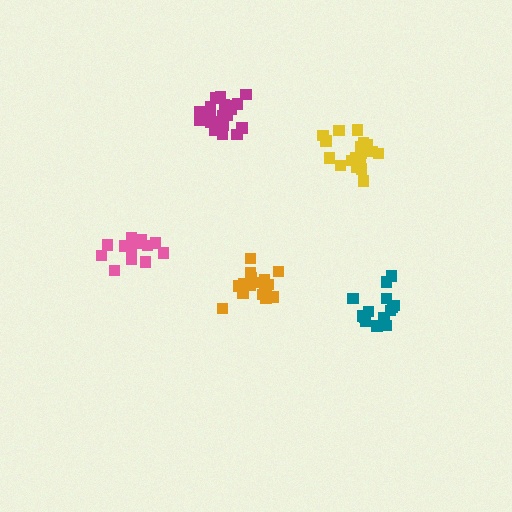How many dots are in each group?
Group 1: 15 dots, Group 2: 15 dots, Group 3: 19 dots, Group 4: 19 dots, Group 5: 21 dots (89 total).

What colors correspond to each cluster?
The clusters are colored: pink, teal, orange, yellow, magenta.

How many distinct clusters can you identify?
There are 5 distinct clusters.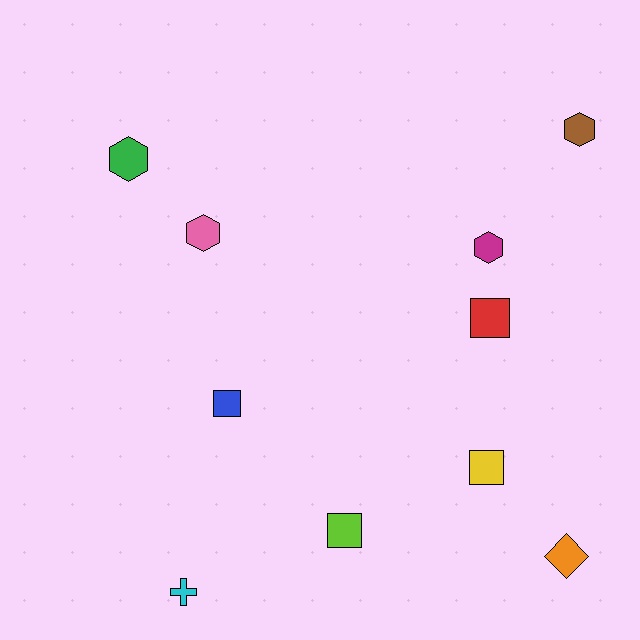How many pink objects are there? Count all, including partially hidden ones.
There is 1 pink object.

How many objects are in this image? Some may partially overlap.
There are 10 objects.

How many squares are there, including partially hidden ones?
There are 4 squares.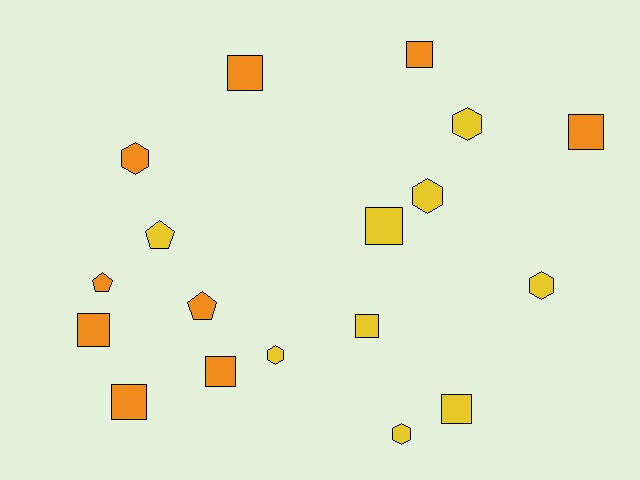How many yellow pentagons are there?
There is 1 yellow pentagon.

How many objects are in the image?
There are 18 objects.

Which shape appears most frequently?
Square, with 9 objects.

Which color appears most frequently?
Orange, with 9 objects.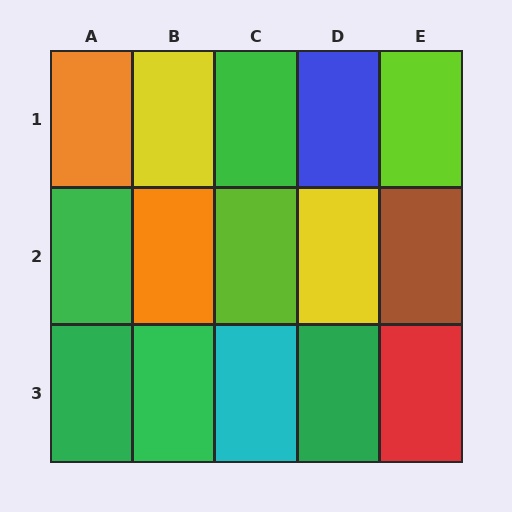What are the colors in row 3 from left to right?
Green, green, cyan, green, red.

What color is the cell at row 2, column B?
Orange.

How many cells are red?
1 cell is red.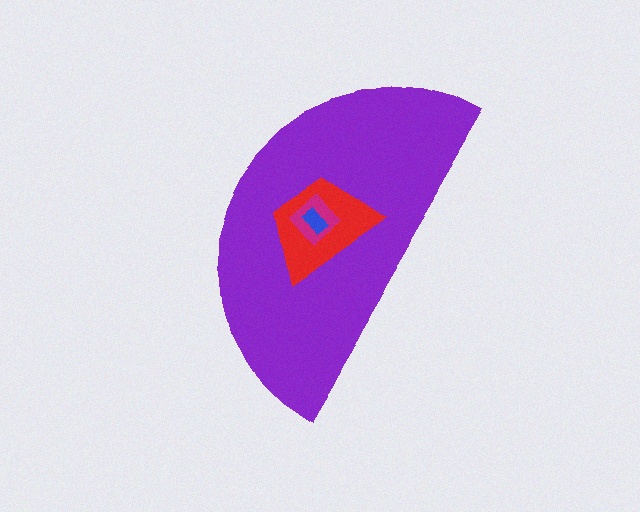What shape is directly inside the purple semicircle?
The red trapezoid.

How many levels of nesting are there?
4.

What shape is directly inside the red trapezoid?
The magenta diamond.